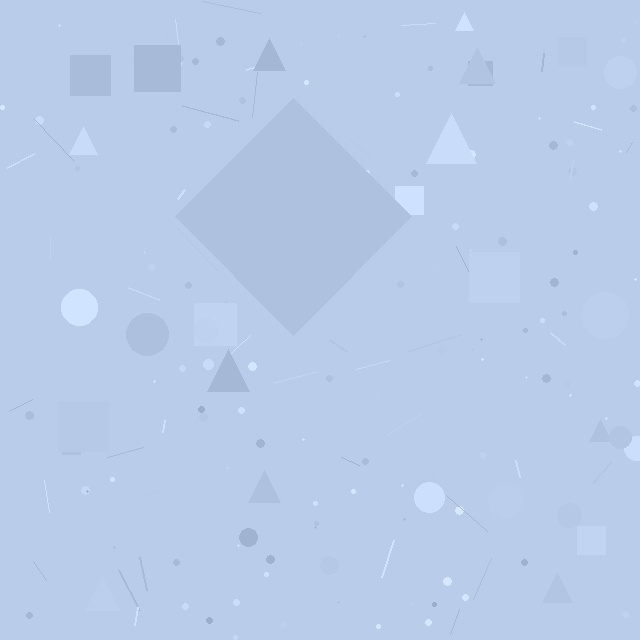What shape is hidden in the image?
A diamond is hidden in the image.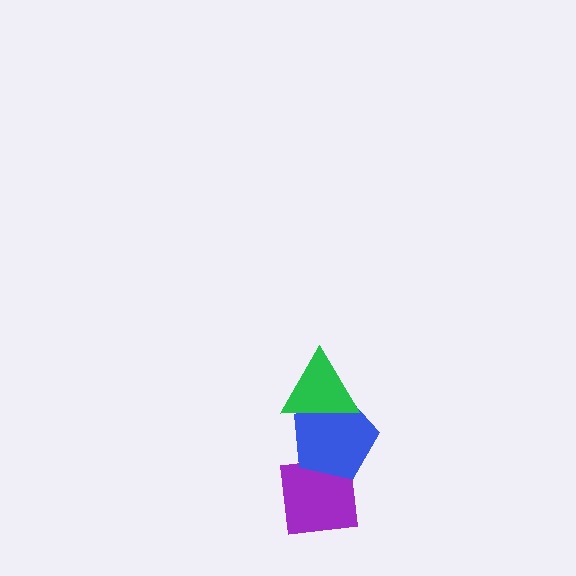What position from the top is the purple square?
The purple square is 3rd from the top.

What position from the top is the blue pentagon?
The blue pentagon is 2nd from the top.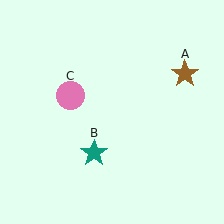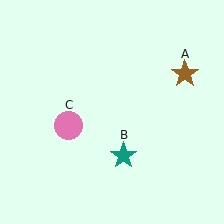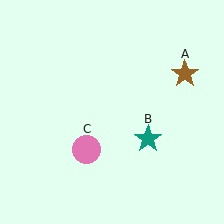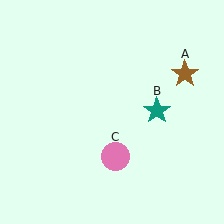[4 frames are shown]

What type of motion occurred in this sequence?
The teal star (object B), pink circle (object C) rotated counterclockwise around the center of the scene.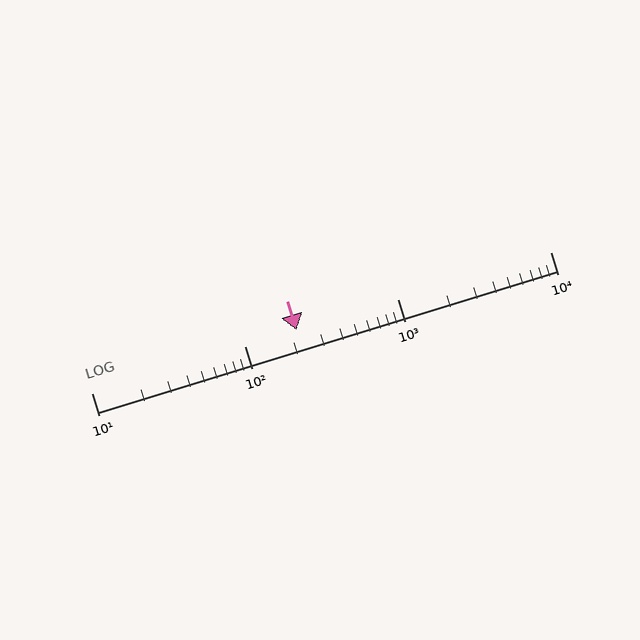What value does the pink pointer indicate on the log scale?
The pointer indicates approximately 220.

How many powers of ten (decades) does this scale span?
The scale spans 3 decades, from 10 to 10000.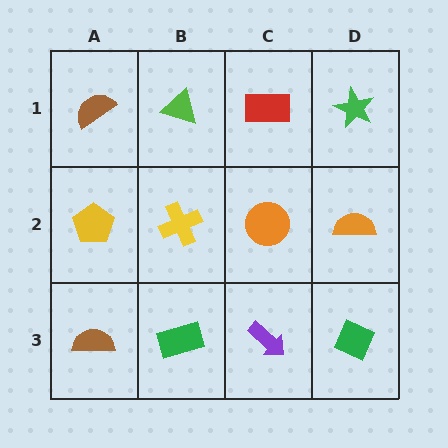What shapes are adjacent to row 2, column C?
A red rectangle (row 1, column C), a purple arrow (row 3, column C), a yellow cross (row 2, column B), an orange semicircle (row 2, column D).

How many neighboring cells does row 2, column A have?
3.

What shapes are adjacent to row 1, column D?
An orange semicircle (row 2, column D), a red rectangle (row 1, column C).